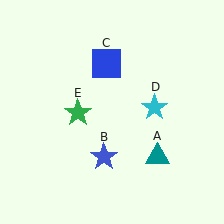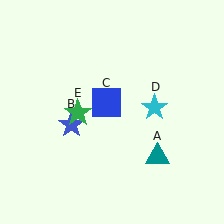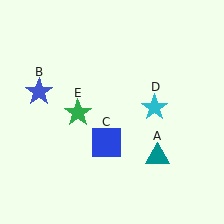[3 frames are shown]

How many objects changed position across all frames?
2 objects changed position: blue star (object B), blue square (object C).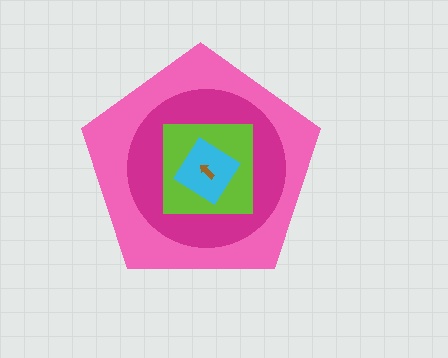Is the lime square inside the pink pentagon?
Yes.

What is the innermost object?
The brown arrow.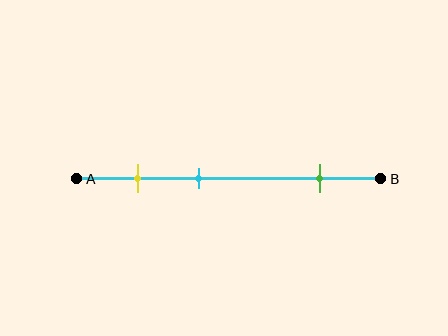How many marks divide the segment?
There are 3 marks dividing the segment.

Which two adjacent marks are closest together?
The yellow and cyan marks are the closest adjacent pair.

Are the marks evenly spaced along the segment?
No, the marks are not evenly spaced.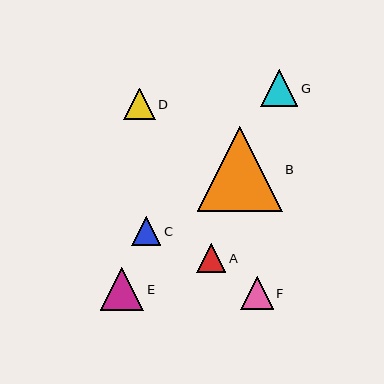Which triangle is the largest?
Triangle B is the largest with a size of approximately 85 pixels.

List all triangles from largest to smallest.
From largest to smallest: B, E, G, F, D, A, C.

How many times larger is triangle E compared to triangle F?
Triangle E is approximately 1.3 times the size of triangle F.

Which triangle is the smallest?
Triangle C is the smallest with a size of approximately 29 pixels.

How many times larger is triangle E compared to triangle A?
Triangle E is approximately 1.5 times the size of triangle A.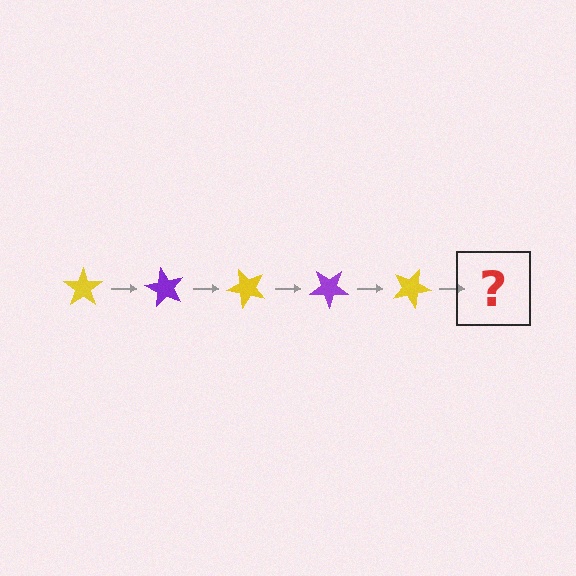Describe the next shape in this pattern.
It should be a purple star, rotated 300 degrees from the start.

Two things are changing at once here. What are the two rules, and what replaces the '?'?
The two rules are that it rotates 60 degrees each step and the color cycles through yellow and purple. The '?' should be a purple star, rotated 300 degrees from the start.